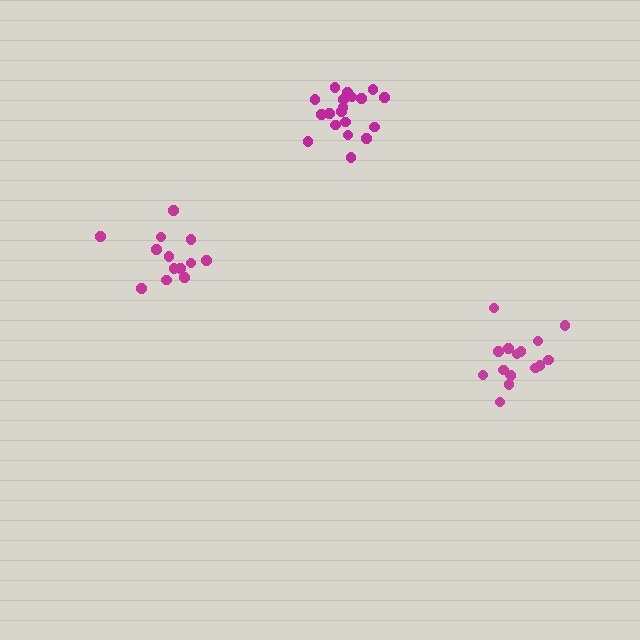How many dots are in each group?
Group 1: 13 dots, Group 2: 16 dots, Group 3: 19 dots (48 total).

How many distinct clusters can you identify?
There are 3 distinct clusters.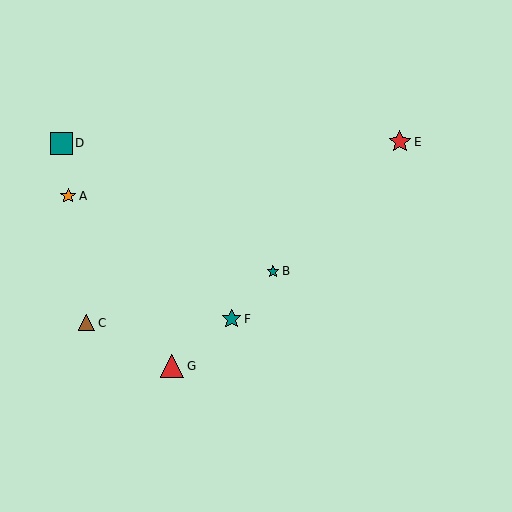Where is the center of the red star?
The center of the red star is at (400, 142).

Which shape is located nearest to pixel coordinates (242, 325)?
The teal star (labeled F) at (231, 319) is nearest to that location.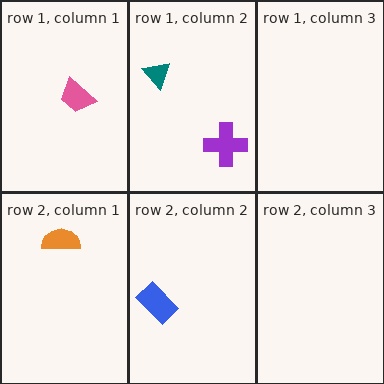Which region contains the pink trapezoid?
The row 1, column 1 region.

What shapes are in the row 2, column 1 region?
The orange semicircle.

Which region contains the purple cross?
The row 1, column 2 region.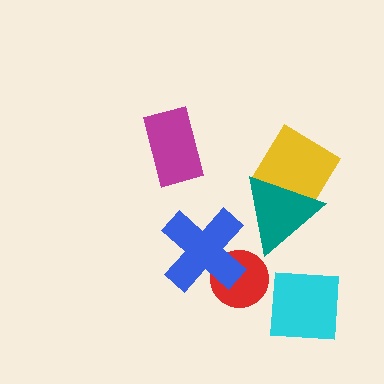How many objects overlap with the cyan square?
0 objects overlap with the cyan square.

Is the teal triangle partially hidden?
No, no other shape covers it.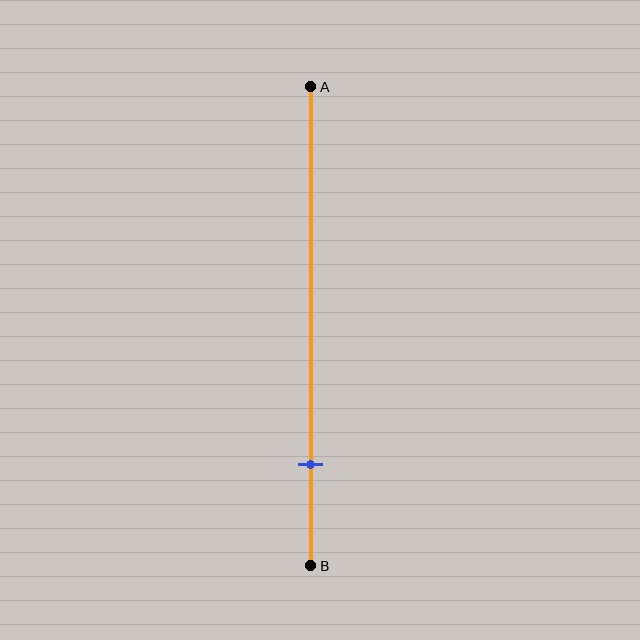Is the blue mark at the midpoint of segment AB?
No, the mark is at about 80% from A, not at the 50% midpoint.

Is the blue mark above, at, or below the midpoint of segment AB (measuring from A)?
The blue mark is below the midpoint of segment AB.